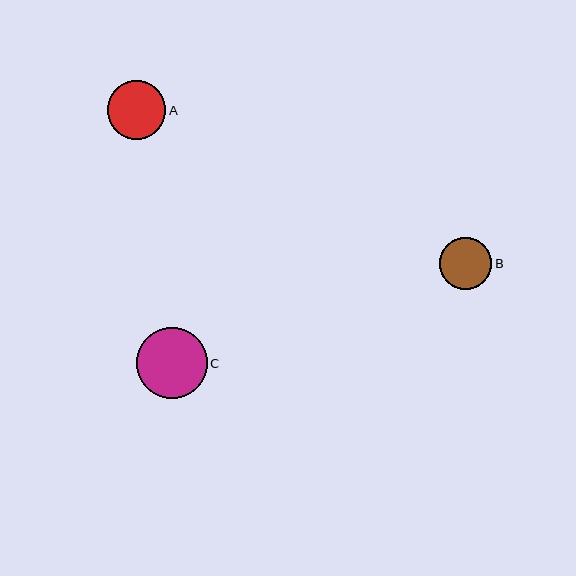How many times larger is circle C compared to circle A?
Circle C is approximately 1.2 times the size of circle A.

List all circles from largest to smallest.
From largest to smallest: C, A, B.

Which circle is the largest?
Circle C is the largest with a size of approximately 71 pixels.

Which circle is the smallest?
Circle B is the smallest with a size of approximately 52 pixels.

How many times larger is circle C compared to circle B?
Circle C is approximately 1.4 times the size of circle B.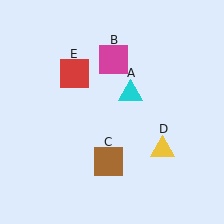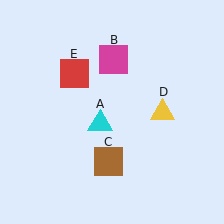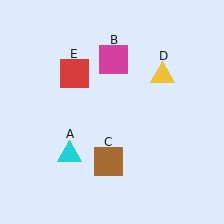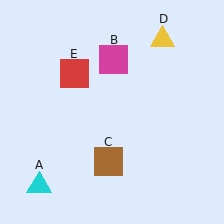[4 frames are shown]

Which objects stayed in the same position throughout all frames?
Magenta square (object B) and brown square (object C) and red square (object E) remained stationary.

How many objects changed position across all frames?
2 objects changed position: cyan triangle (object A), yellow triangle (object D).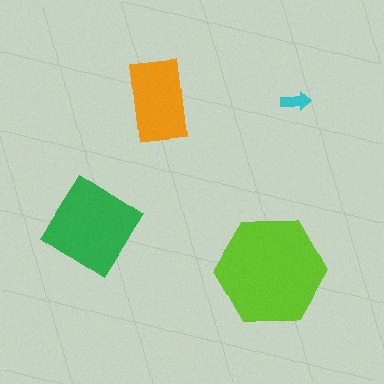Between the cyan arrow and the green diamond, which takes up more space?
The green diamond.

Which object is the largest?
The lime hexagon.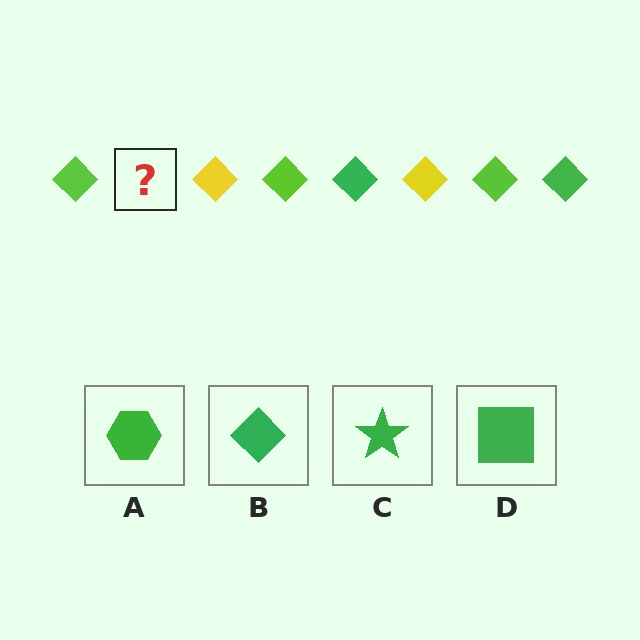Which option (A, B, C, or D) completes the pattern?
B.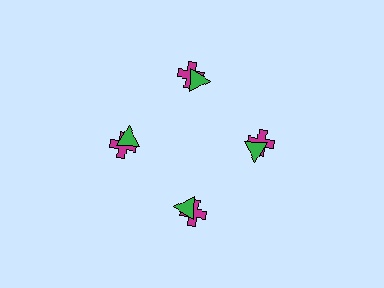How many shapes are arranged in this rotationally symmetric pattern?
There are 8 shapes, arranged in 4 groups of 2.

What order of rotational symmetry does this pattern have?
This pattern has 4-fold rotational symmetry.